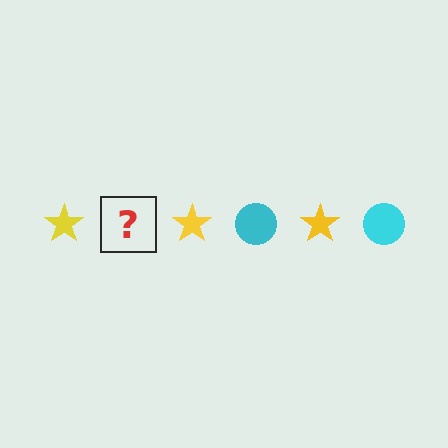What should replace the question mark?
The question mark should be replaced with a cyan circle.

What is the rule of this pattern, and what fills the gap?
The rule is that the pattern alternates between yellow star and cyan circle. The gap should be filled with a cyan circle.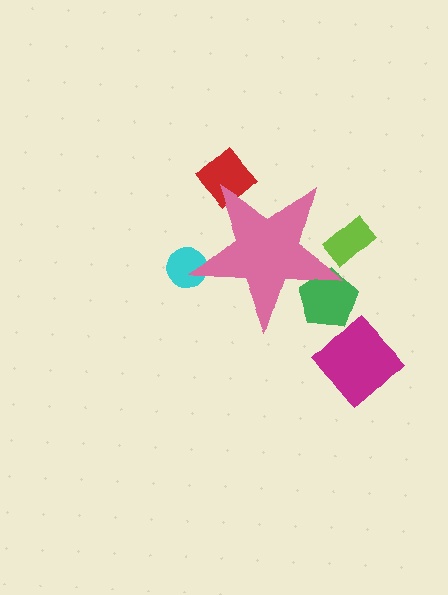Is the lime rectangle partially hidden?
Yes, the lime rectangle is partially hidden behind the pink star.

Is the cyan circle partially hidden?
Yes, the cyan circle is partially hidden behind the pink star.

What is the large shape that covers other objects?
A pink star.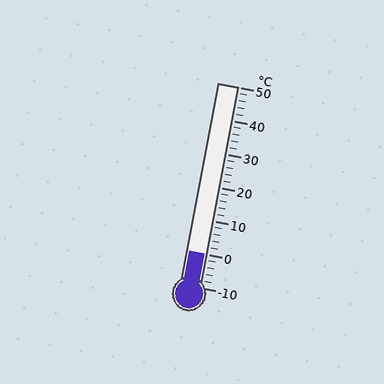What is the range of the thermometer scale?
The thermometer scale ranges from -10°C to 50°C.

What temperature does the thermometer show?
The thermometer shows approximately 0°C.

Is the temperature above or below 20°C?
The temperature is below 20°C.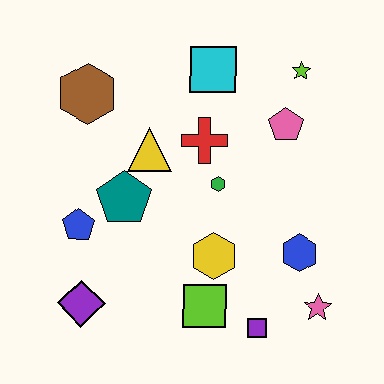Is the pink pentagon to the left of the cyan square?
No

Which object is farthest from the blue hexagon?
The brown hexagon is farthest from the blue hexagon.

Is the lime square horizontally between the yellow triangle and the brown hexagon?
No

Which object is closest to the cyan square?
The red cross is closest to the cyan square.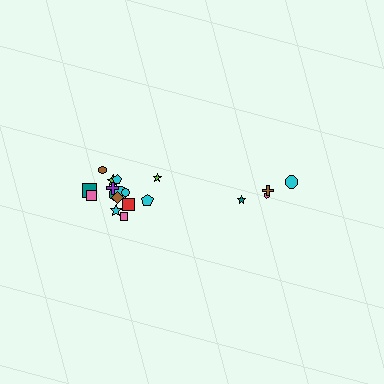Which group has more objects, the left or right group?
The left group.